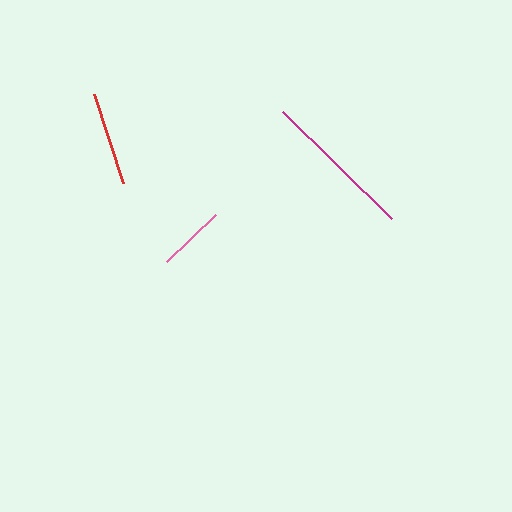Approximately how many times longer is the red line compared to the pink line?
The red line is approximately 1.4 times the length of the pink line.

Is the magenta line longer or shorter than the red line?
The magenta line is longer than the red line.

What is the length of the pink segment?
The pink segment is approximately 68 pixels long.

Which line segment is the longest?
The magenta line is the longest at approximately 154 pixels.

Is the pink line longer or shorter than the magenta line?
The magenta line is longer than the pink line.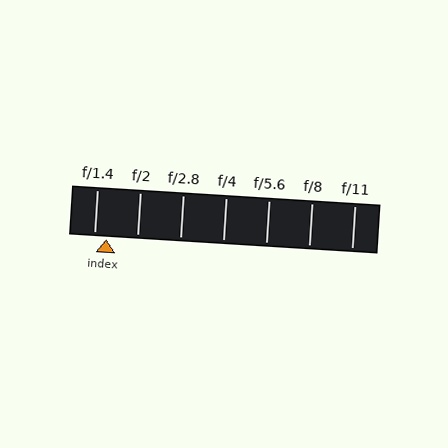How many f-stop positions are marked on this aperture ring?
There are 7 f-stop positions marked.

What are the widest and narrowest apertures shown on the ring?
The widest aperture shown is f/1.4 and the narrowest is f/11.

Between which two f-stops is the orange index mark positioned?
The index mark is between f/1.4 and f/2.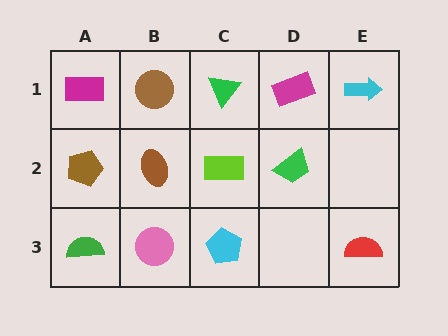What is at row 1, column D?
A magenta rectangle.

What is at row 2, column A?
A brown pentagon.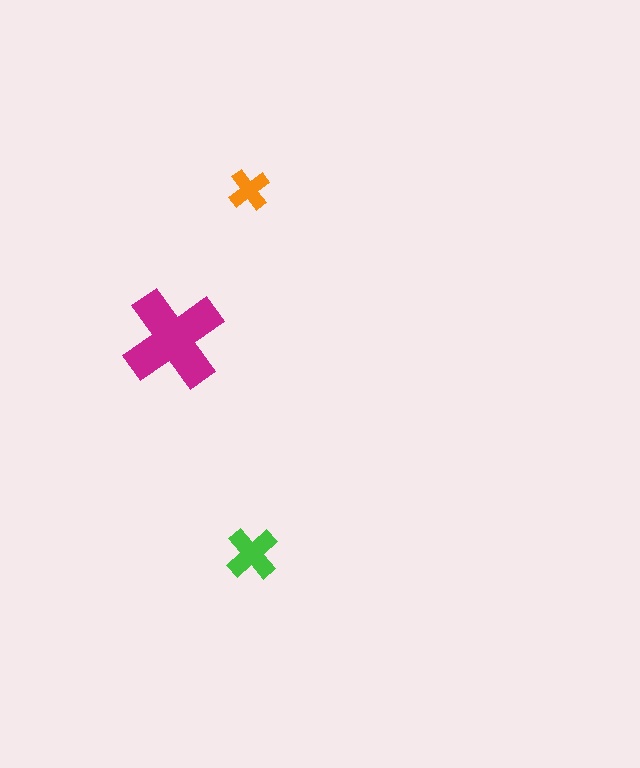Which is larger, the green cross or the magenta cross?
The magenta one.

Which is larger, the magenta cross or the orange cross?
The magenta one.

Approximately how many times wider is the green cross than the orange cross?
About 1.5 times wider.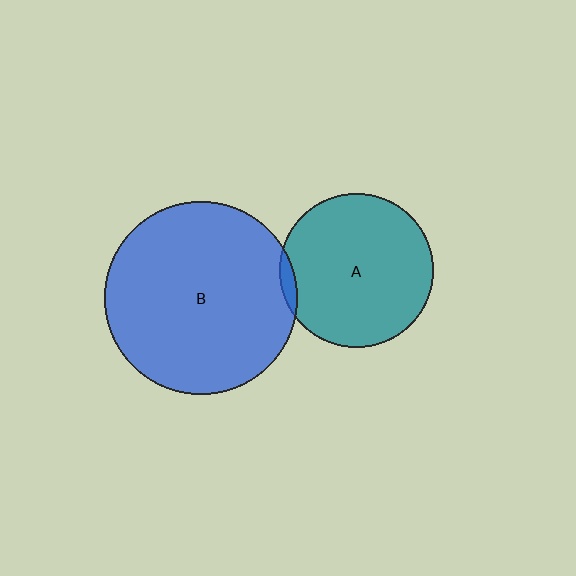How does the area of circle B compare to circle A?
Approximately 1.6 times.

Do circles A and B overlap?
Yes.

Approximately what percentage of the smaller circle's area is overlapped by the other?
Approximately 5%.